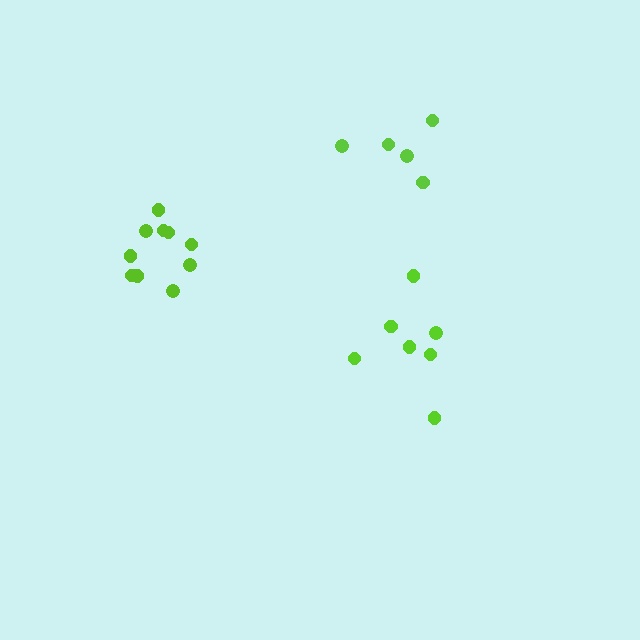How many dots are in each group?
Group 1: 7 dots, Group 2: 10 dots, Group 3: 5 dots (22 total).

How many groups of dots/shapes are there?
There are 3 groups.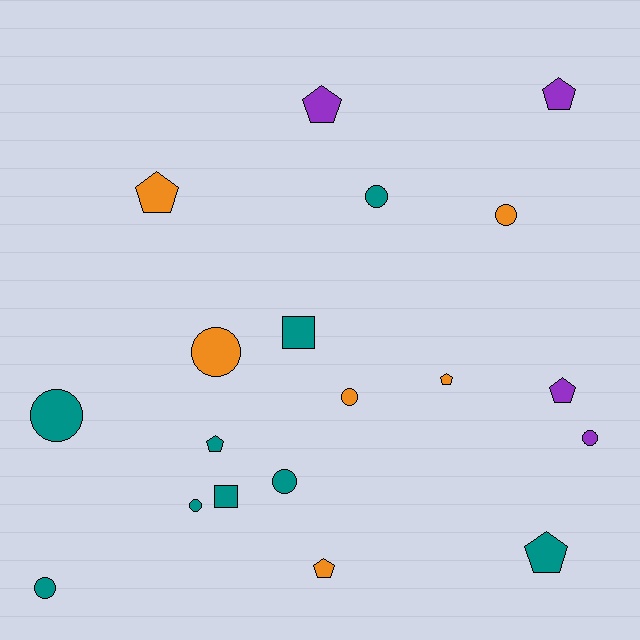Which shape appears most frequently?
Circle, with 9 objects.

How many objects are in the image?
There are 19 objects.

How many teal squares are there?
There are 2 teal squares.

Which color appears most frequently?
Teal, with 9 objects.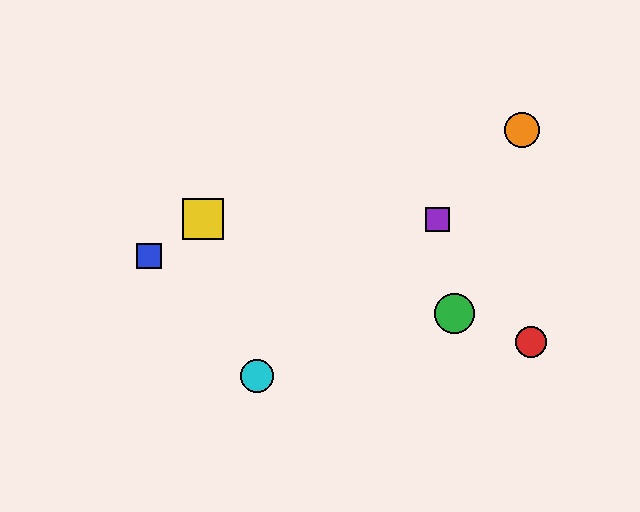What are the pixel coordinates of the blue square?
The blue square is at (149, 256).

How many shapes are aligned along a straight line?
3 shapes (the red circle, the green circle, the yellow square) are aligned along a straight line.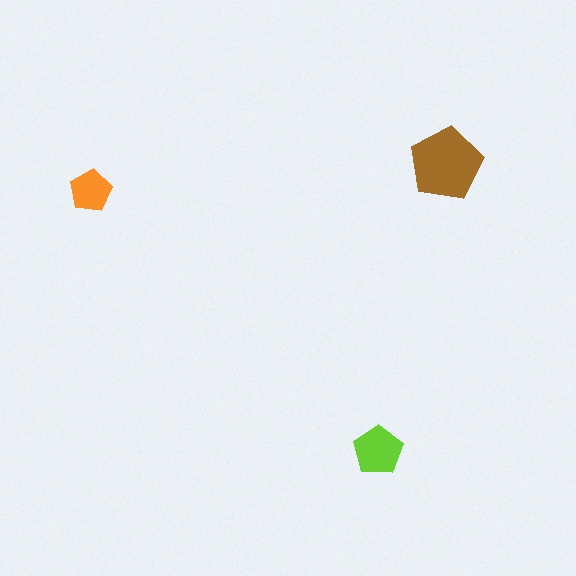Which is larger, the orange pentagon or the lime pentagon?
The lime one.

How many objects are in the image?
There are 3 objects in the image.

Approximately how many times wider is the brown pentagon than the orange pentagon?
About 1.5 times wider.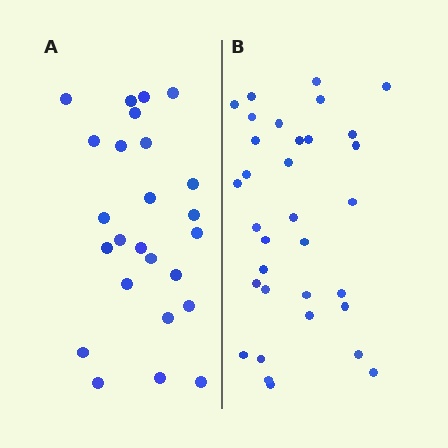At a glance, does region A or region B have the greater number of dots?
Region B (the right region) has more dots.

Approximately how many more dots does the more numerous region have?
Region B has roughly 8 or so more dots than region A.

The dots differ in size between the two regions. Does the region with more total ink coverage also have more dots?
No. Region A has more total ink coverage because its dots are larger, but region B actually contains more individual dots. Total area can be misleading — the number of items is what matters here.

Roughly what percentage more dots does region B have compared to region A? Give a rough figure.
About 30% more.